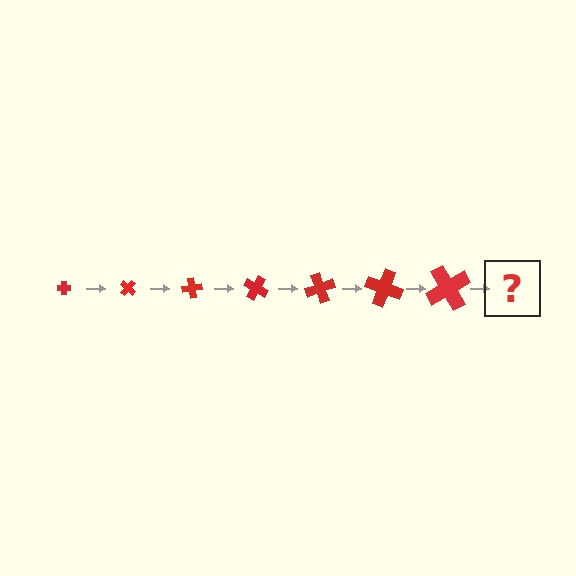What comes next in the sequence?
The next element should be a cross, larger than the previous one and rotated 280 degrees from the start.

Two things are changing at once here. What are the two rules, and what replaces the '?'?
The two rules are that the cross grows larger each step and it rotates 40 degrees each step. The '?' should be a cross, larger than the previous one and rotated 280 degrees from the start.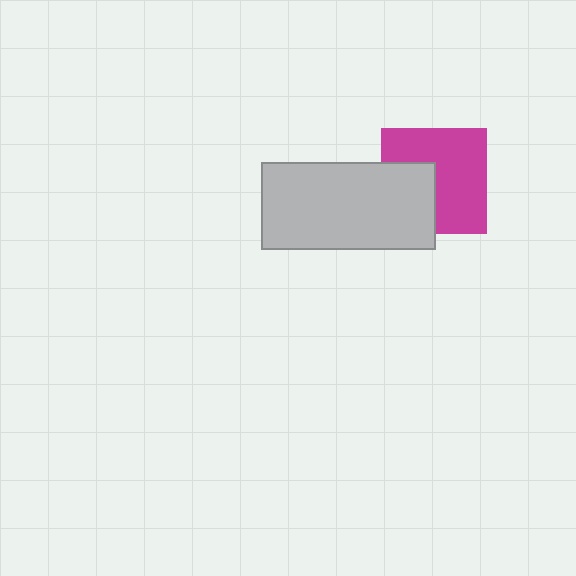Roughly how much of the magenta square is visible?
Most of it is visible (roughly 65%).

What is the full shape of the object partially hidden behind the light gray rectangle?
The partially hidden object is a magenta square.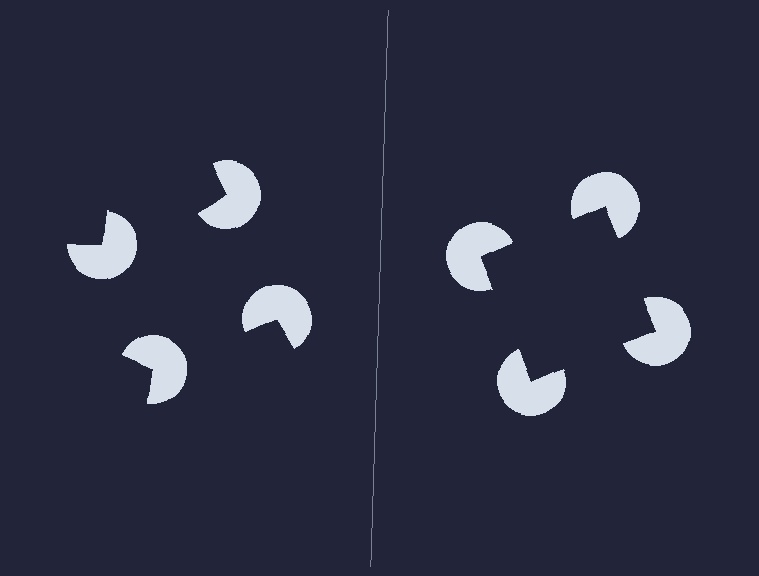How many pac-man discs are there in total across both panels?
8 — 4 on each side.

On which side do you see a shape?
An illusory square appears on the right side. On the left side the wedge cuts are rotated, so no coherent shape forms.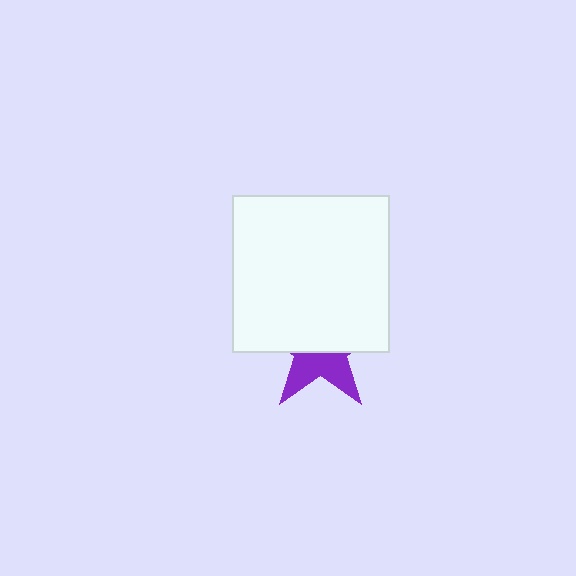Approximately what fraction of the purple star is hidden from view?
Roughly 61% of the purple star is hidden behind the white square.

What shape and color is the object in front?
The object in front is a white square.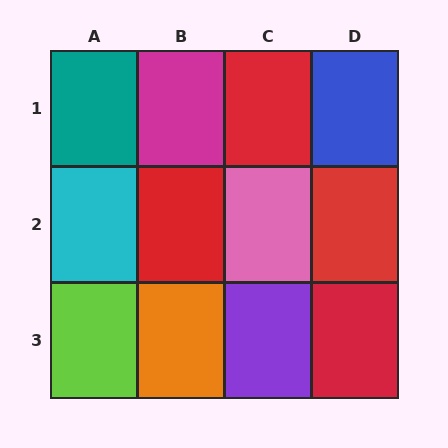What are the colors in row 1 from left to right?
Teal, magenta, red, blue.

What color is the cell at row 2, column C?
Pink.